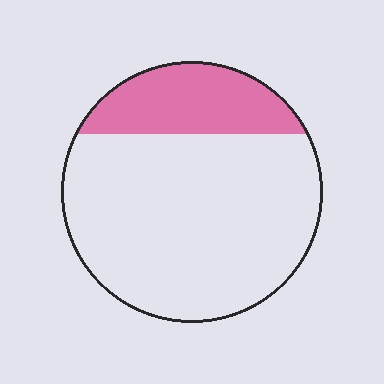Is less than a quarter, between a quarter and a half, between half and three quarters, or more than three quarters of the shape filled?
Less than a quarter.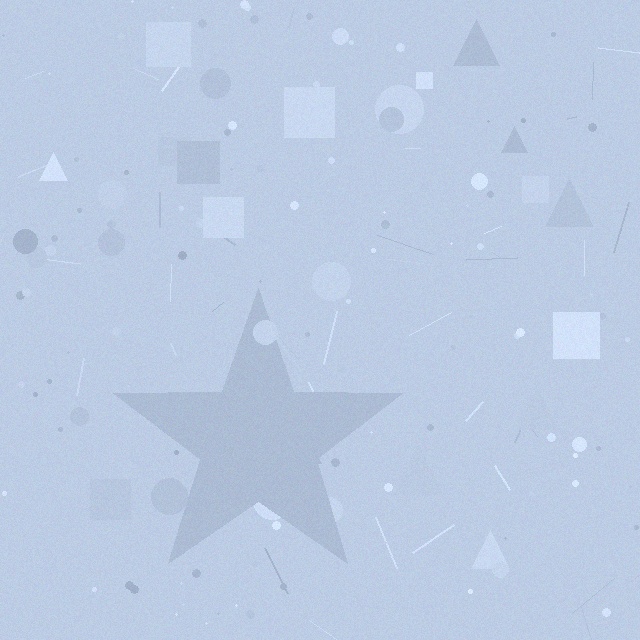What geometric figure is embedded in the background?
A star is embedded in the background.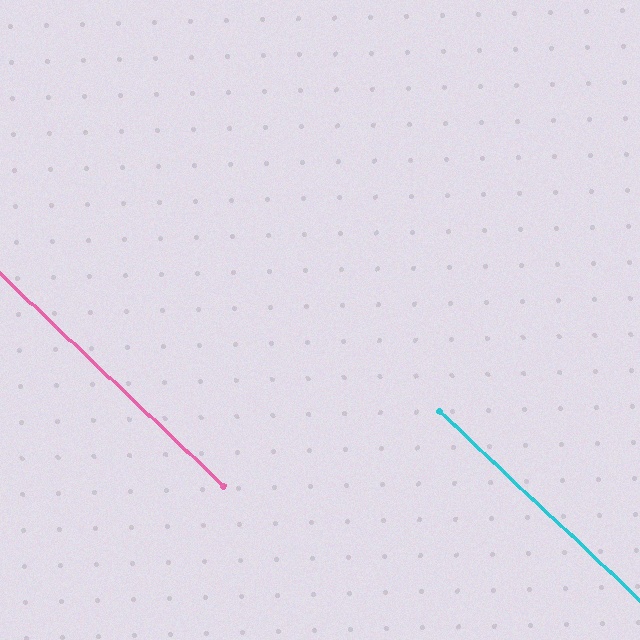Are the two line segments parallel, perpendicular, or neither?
Parallel — their directions differ by only 0.1°.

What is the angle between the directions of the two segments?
Approximately 0 degrees.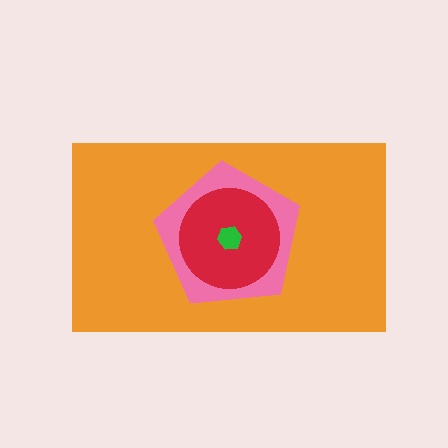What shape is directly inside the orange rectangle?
The pink pentagon.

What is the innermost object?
The green hexagon.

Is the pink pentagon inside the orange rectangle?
Yes.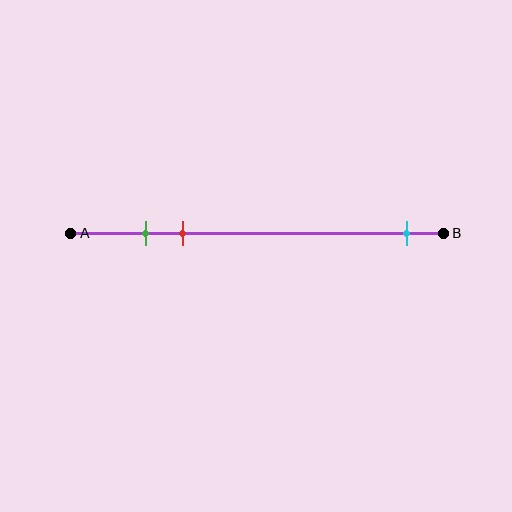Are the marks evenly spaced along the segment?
No, the marks are not evenly spaced.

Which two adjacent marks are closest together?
The green and red marks are the closest adjacent pair.